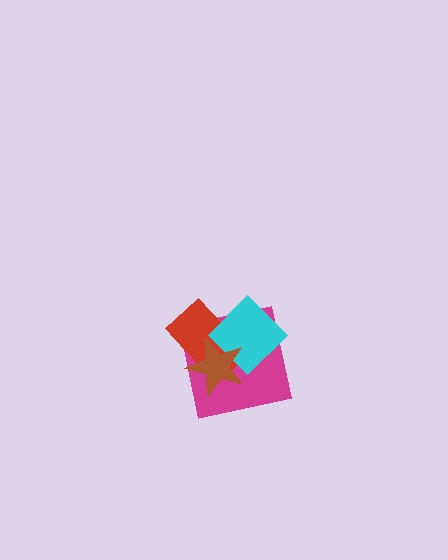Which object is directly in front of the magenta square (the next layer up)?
The red rectangle is directly in front of the magenta square.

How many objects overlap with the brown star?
3 objects overlap with the brown star.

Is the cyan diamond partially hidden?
Yes, it is partially covered by another shape.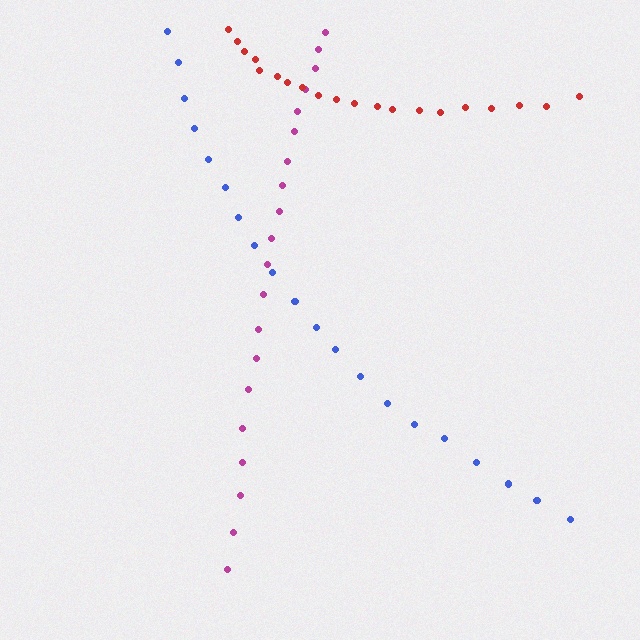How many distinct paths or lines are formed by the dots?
There are 3 distinct paths.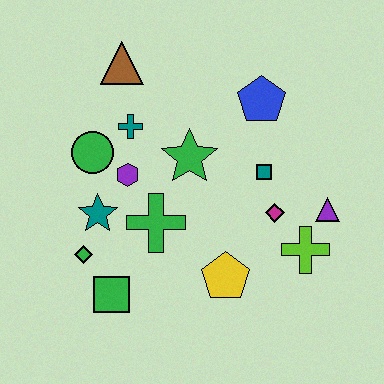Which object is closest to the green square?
The green diamond is closest to the green square.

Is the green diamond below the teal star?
Yes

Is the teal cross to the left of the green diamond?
No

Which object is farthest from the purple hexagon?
The purple triangle is farthest from the purple hexagon.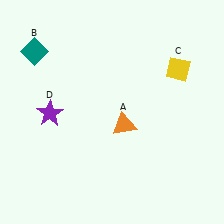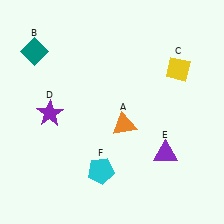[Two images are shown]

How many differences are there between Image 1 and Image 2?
There are 2 differences between the two images.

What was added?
A purple triangle (E), a cyan pentagon (F) were added in Image 2.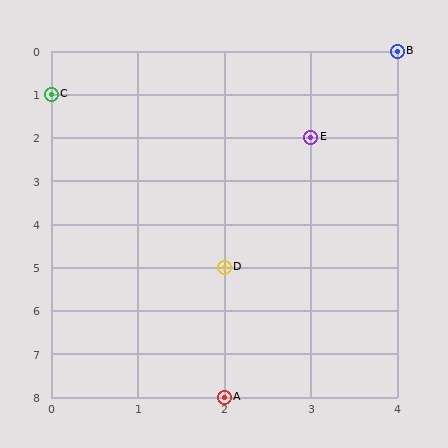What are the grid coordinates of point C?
Point C is at grid coordinates (0, 1).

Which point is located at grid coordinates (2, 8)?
Point A is at (2, 8).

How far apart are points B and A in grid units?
Points B and A are 2 columns and 8 rows apart (about 8.2 grid units diagonally).